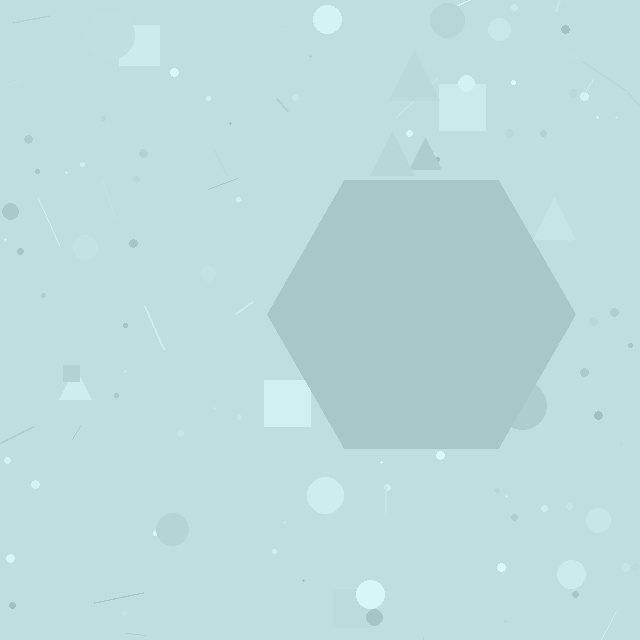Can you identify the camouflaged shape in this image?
The camouflaged shape is a hexagon.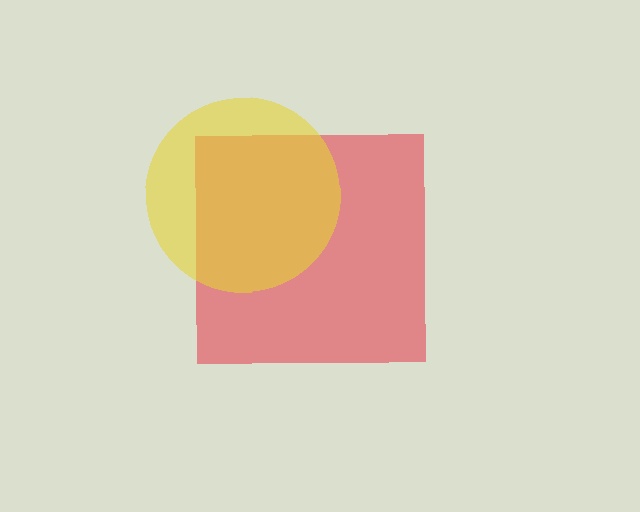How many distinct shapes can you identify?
There are 2 distinct shapes: a red square, a yellow circle.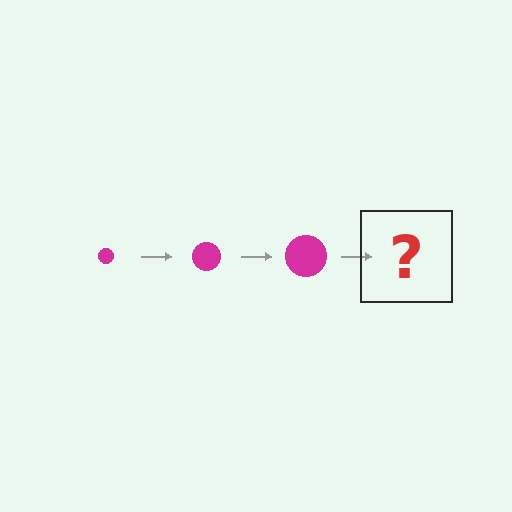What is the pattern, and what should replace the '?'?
The pattern is that the circle gets progressively larger each step. The '?' should be a magenta circle, larger than the previous one.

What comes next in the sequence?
The next element should be a magenta circle, larger than the previous one.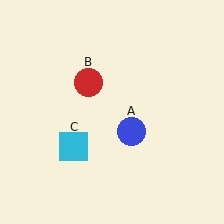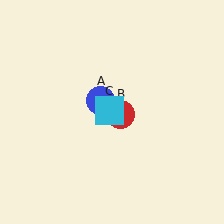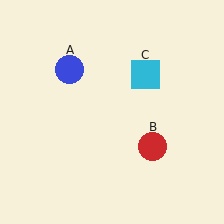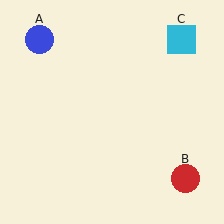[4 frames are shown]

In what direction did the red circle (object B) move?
The red circle (object B) moved down and to the right.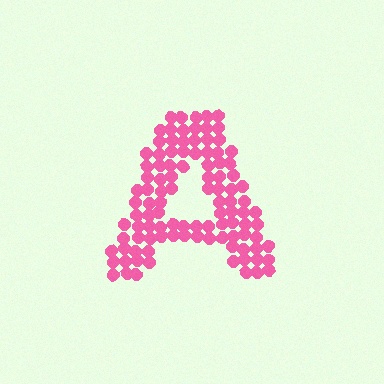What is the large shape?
The large shape is the letter A.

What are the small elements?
The small elements are circles.